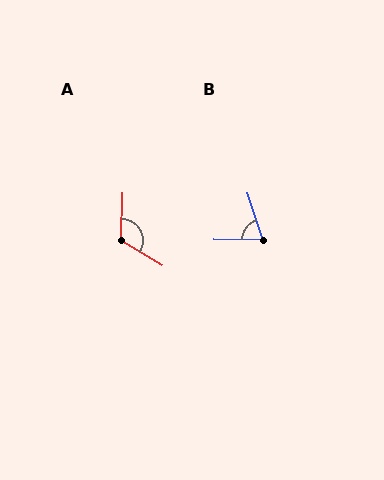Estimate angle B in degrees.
Approximately 71 degrees.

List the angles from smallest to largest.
B (71°), A (120°).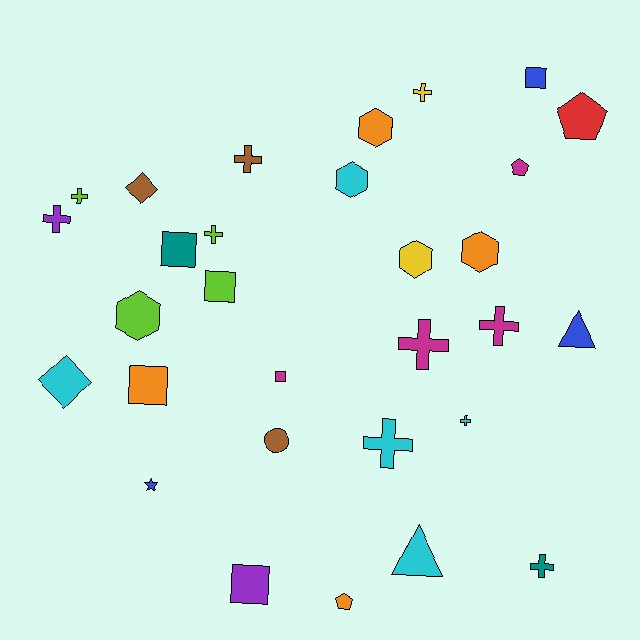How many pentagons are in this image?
There are 3 pentagons.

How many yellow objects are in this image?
There are 2 yellow objects.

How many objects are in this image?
There are 30 objects.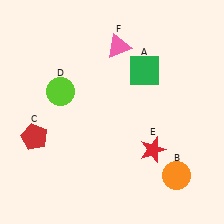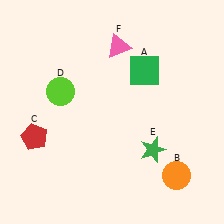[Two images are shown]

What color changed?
The star (E) changed from red in Image 1 to green in Image 2.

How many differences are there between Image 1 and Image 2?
There is 1 difference between the two images.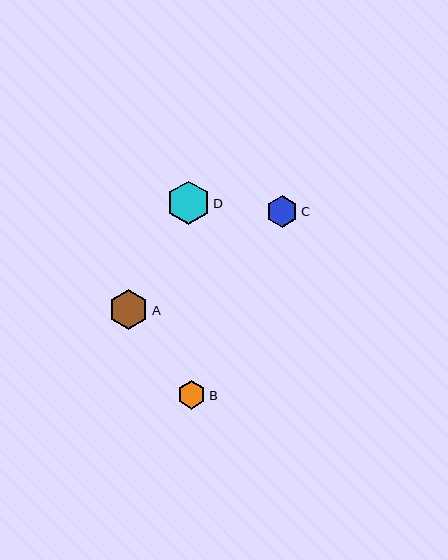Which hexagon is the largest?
Hexagon D is the largest with a size of approximately 43 pixels.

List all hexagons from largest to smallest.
From largest to smallest: D, A, C, B.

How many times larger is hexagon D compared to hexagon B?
Hexagon D is approximately 1.5 times the size of hexagon B.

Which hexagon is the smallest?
Hexagon B is the smallest with a size of approximately 28 pixels.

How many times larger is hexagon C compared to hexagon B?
Hexagon C is approximately 1.1 times the size of hexagon B.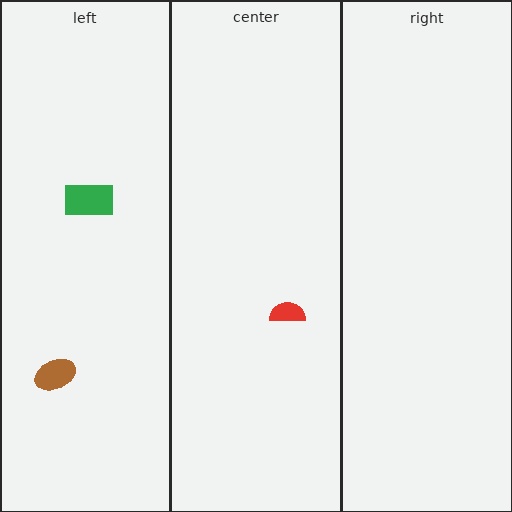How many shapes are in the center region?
1.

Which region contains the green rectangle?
The left region.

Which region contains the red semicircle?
The center region.